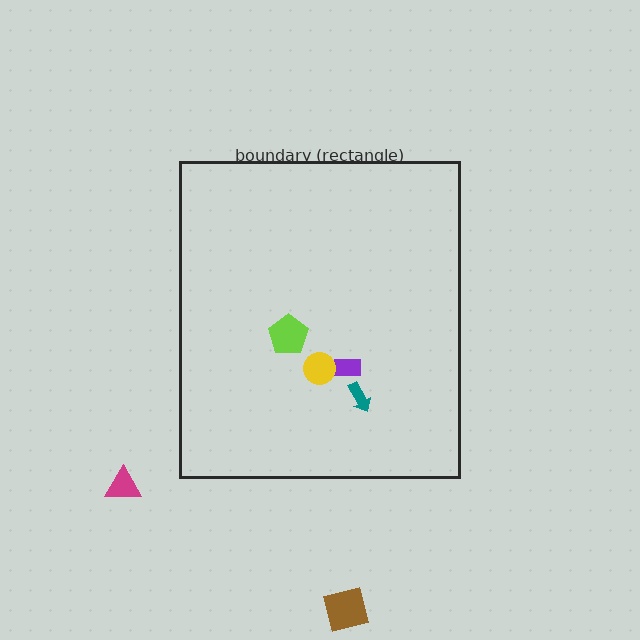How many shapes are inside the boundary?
4 inside, 2 outside.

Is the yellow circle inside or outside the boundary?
Inside.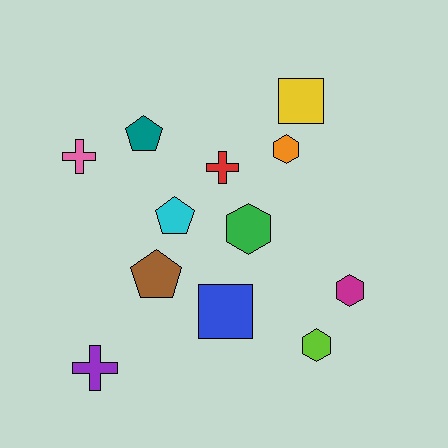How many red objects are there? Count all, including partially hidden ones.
There is 1 red object.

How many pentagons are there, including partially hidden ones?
There are 3 pentagons.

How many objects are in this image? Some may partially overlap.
There are 12 objects.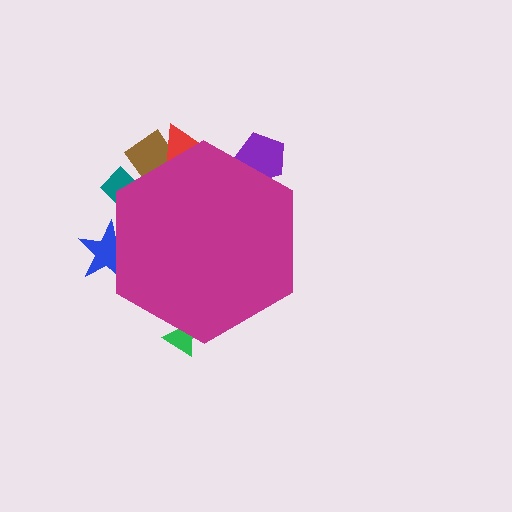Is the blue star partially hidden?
Yes, the blue star is partially hidden behind the magenta hexagon.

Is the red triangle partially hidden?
Yes, the red triangle is partially hidden behind the magenta hexagon.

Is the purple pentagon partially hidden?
Yes, the purple pentagon is partially hidden behind the magenta hexagon.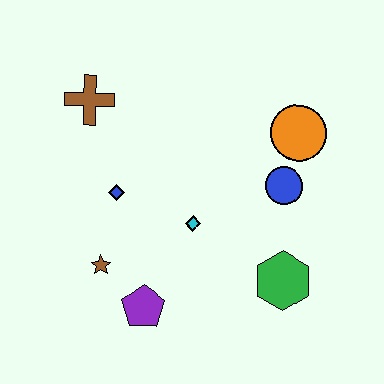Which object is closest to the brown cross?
The blue diamond is closest to the brown cross.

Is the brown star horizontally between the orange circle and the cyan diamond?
No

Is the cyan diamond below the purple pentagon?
No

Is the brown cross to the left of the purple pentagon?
Yes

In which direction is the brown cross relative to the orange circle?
The brown cross is to the left of the orange circle.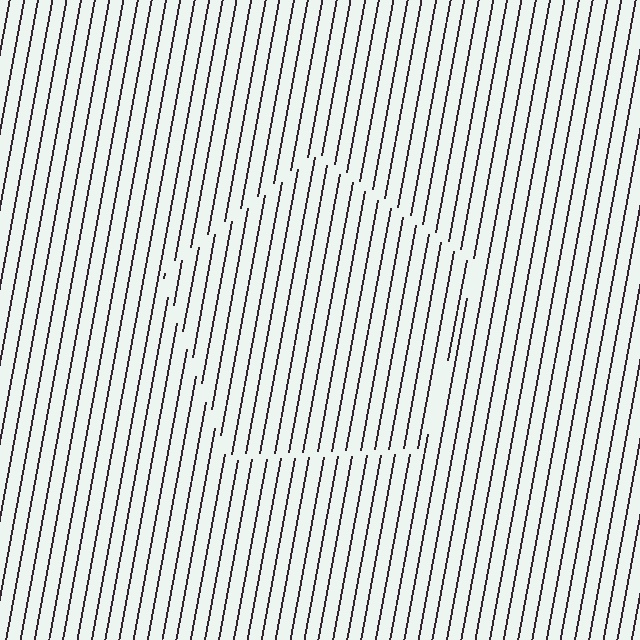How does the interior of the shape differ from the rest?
The interior of the shape contains the same grating, shifted by half a period — the contour is defined by the phase discontinuity where line-ends from the inner and outer gratings abut.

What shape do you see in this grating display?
An illusory pentagon. The interior of the shape contains the same grating, shifted by half a period — the contour is defined by the phase discontinuity where line-ends from the inner and outer gratings abut.